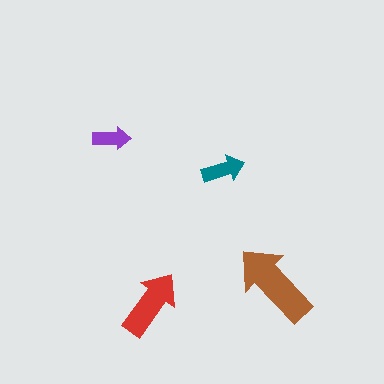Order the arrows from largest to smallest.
the brown one, the red one, the teal one, the purple one.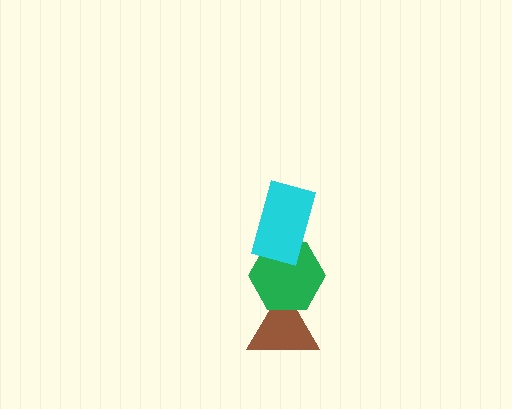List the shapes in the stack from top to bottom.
From top to bottom: the cyan rectangle, the green hexagon, the brown triangle.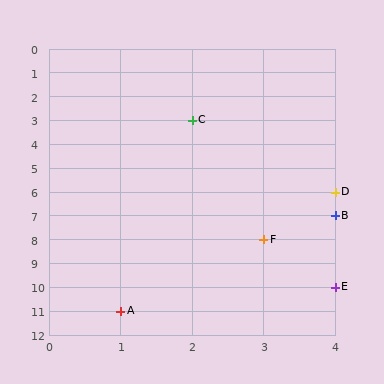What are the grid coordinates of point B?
Point B is at grid coordinates (4, 7).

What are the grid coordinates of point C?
Point C is at grid coordinates (2, 3).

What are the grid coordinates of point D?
Point D is at grid coordinates (4, 6).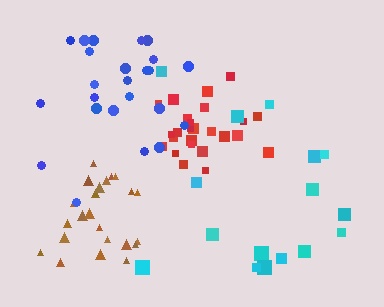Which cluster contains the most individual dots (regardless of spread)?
Red (25).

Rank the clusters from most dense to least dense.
red, brown, blue, cyan.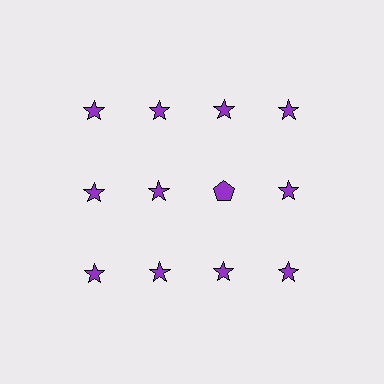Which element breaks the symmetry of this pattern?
The purple pentagon in the second row, center column breaks the symmetry. All other shapes are purple stars.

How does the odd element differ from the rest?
It has a different shape: pentagon instead of star.